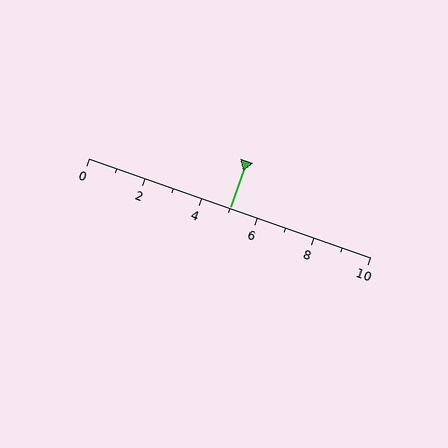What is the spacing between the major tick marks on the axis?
The major ticks are spaced 2 apart.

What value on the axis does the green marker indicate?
The marker indicates approximately 5.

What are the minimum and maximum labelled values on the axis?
The axis runs from 0 to 10.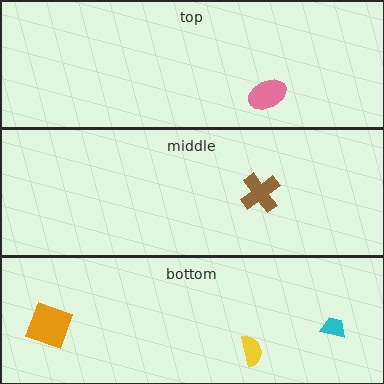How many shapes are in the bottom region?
3.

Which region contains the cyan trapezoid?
The bottom region.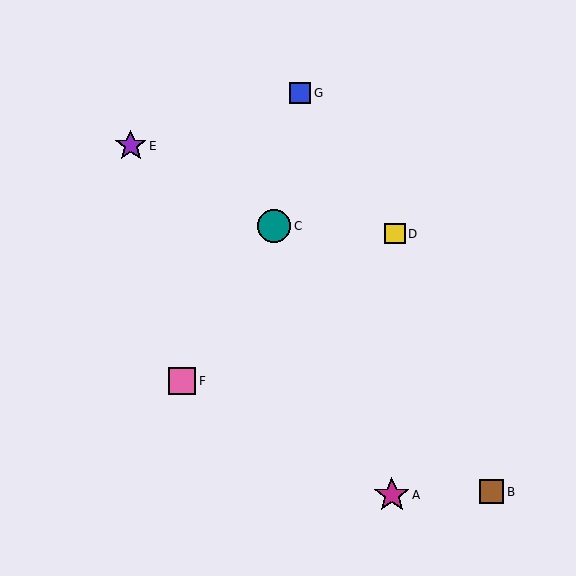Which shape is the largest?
The magenta star (labeled A) is the largest.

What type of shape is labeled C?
Shape C is a teal circle.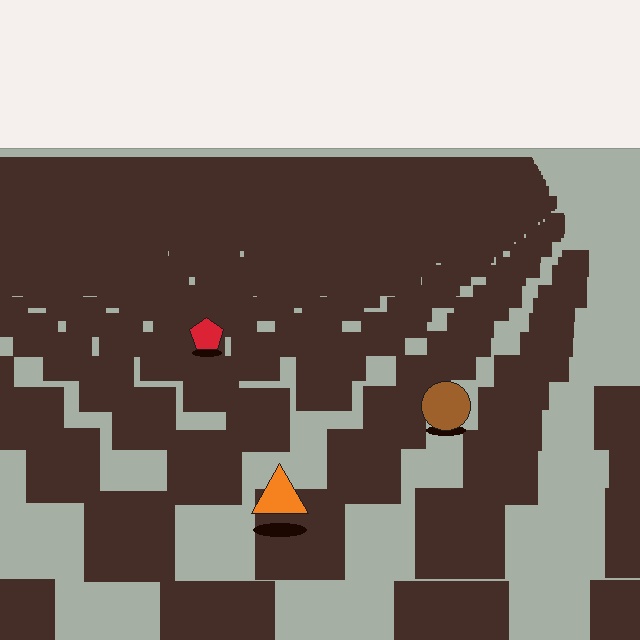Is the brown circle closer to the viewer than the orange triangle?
No. The orange triangle is closer — you can tell from the texture gradient: the ground texture is coarser near it.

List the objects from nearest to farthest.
From nearest to farthest: the orange triangle, the brown circle, the red pentagon.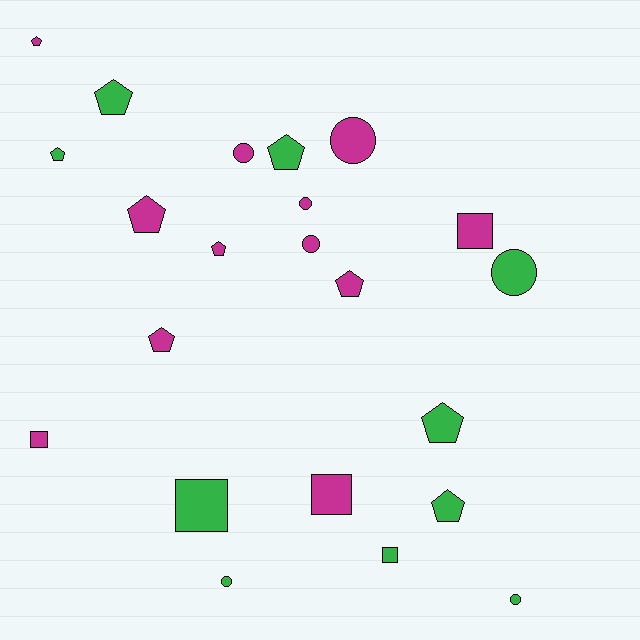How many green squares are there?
There are 2 green squares.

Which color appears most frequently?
Magenta, with 12 objects.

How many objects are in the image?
There are 22 objects.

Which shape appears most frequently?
Pentagon, with 10 objects.